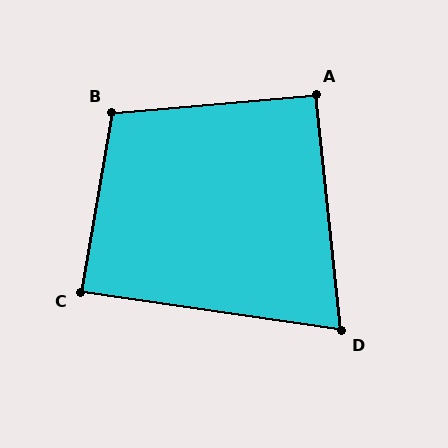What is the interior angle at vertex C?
Approximately 89 degrees (approximately right).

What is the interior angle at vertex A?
Approximately 91 degrees (approximately right).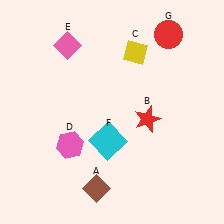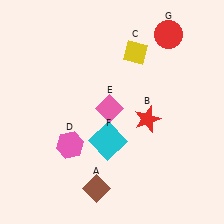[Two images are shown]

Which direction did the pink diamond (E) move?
The pink diamond (E) moved down.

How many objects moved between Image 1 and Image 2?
1 object moved between the two images.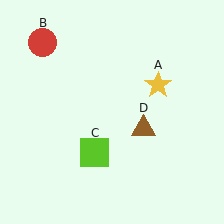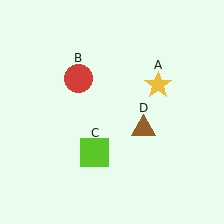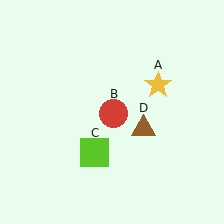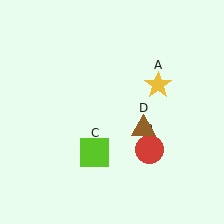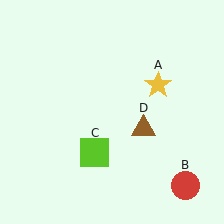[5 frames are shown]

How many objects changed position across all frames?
1 object changed position: red circle (object B).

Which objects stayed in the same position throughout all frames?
Yellow star (object A) and lime square (object C) and brown triangle (object D) remained stationary.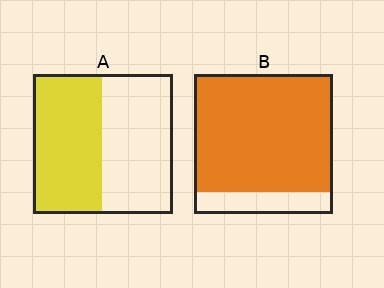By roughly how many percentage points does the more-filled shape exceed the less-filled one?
By roughly 35 percentage points (B over A).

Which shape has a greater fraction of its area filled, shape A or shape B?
Shape B.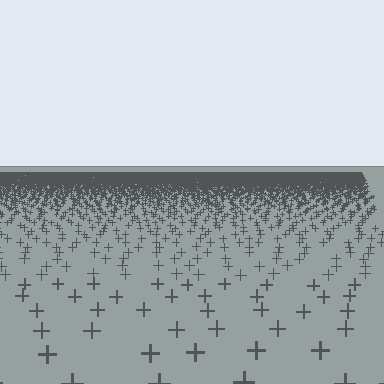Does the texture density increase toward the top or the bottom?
Density increases toward the top.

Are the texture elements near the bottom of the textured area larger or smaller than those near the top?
Larger. Near the bottom, elements are closer to the viewer and appear at a bigger on-screen size.